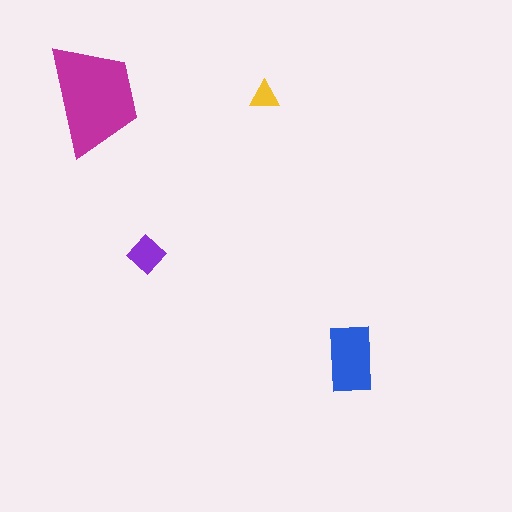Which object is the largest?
The magenta trapezoid.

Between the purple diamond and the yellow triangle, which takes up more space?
The purple diamond.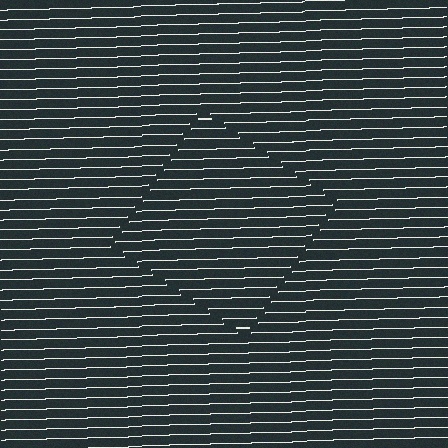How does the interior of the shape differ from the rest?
The interior of the shape contains the same grating, shifted by half a period — the contour is defined by the phase discontinuity where line-ends from the inner and outer gratings abut.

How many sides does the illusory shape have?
4 sides — the line-ends trace a square.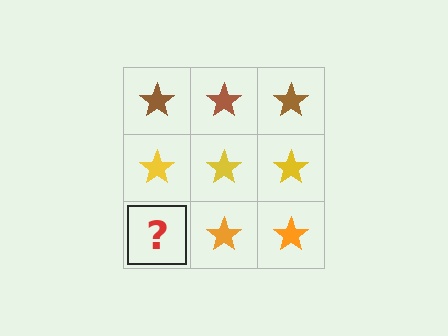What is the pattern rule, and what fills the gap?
The rule is that each row has a consistent color. The gap should be filled with an orange star.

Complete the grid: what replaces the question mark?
The question mark should be replaced with an orange star.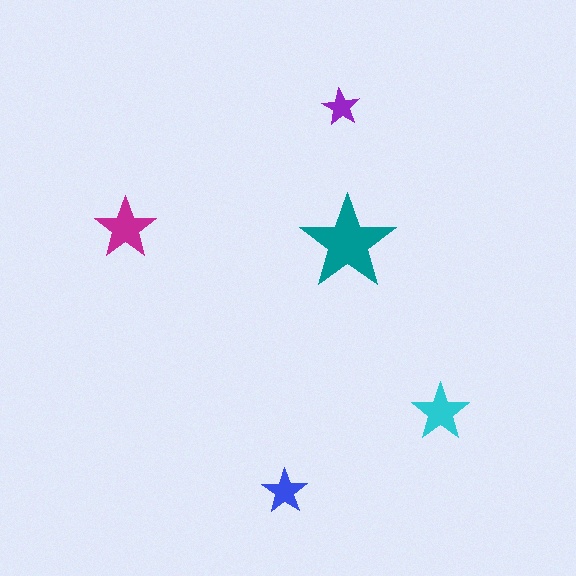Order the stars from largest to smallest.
the teal one, the magenta one, the cyan one, the blue one, the purple one.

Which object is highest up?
The purple star is topmost.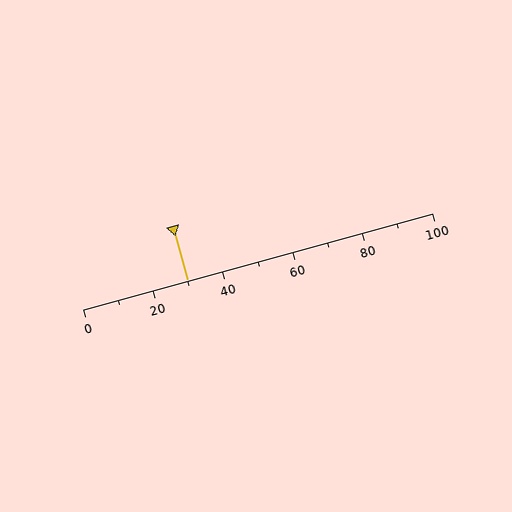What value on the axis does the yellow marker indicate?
The marker indicates approximately 30.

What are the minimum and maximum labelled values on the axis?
The axis runs from 0 to 100.